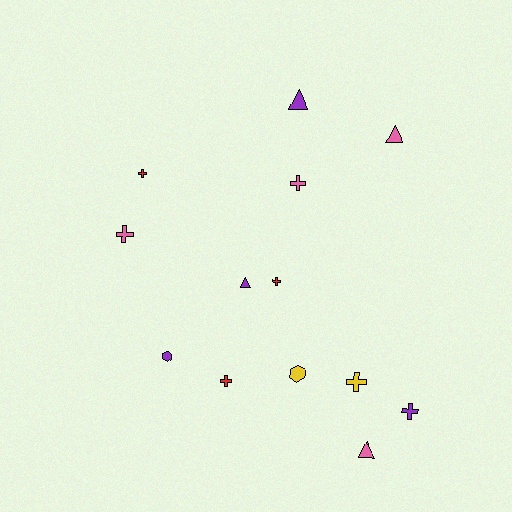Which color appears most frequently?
Pink, with 4 objects.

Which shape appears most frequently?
Cross, with 7 objects.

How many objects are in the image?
There are 13 objects.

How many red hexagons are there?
There are no red hexagons.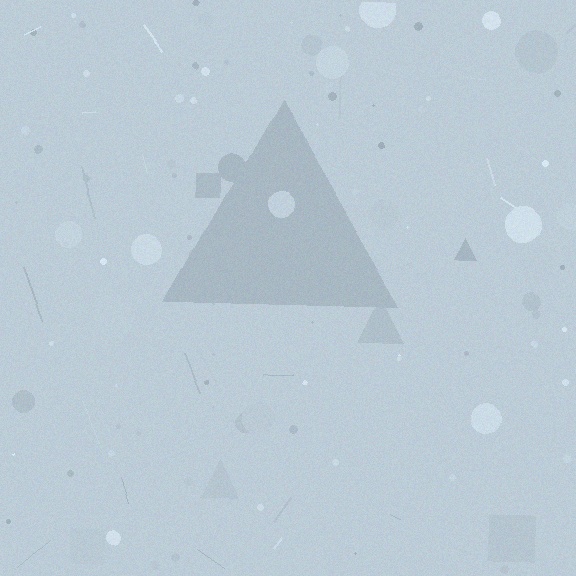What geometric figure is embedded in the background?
A triangle is embedded in the background.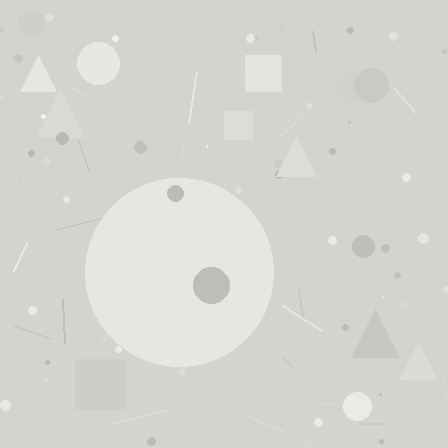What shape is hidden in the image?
A circle is hidden in the image.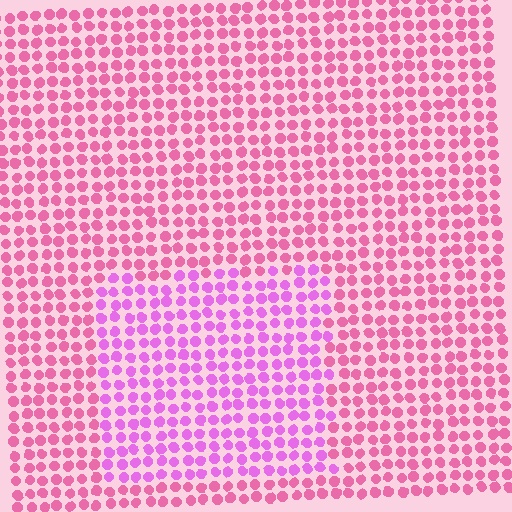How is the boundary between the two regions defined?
The boundary is defined purely by a slight shift in hue (about 33 degrees). Spacing, size, and orientation are identical on both sides.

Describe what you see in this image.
The image is filled with small pink elements in a uniform arrangement. A rectangle-shaped region is visible where the elements are tinted to a slightly different hue, forming a subtle color boundary.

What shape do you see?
I see a rectangle.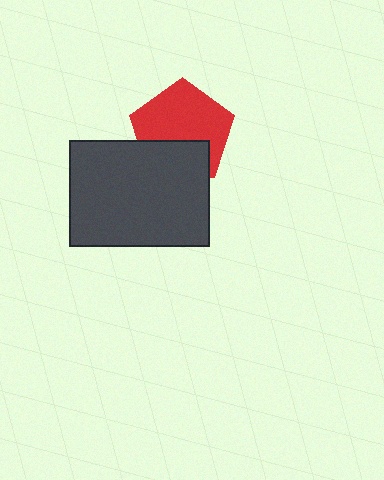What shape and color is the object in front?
The object in front is a dark gray rectangle.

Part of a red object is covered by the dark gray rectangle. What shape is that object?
It is a pentagon.